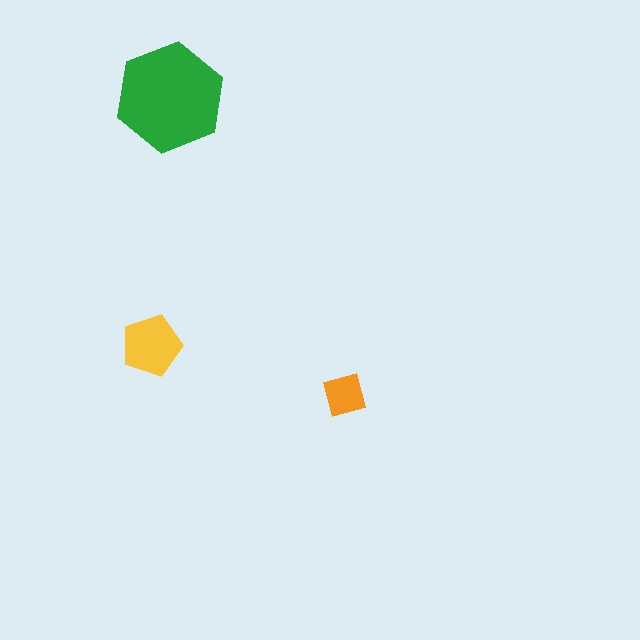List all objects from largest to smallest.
The green hexagon, the yellow pentagon, the orange square.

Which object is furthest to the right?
The orange square is rightmost.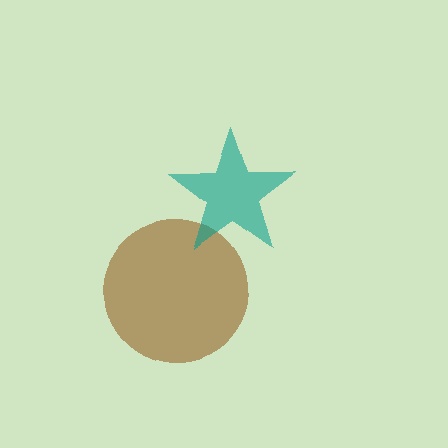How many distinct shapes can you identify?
There are 2 distinct shapes: a brown circle, a teal star.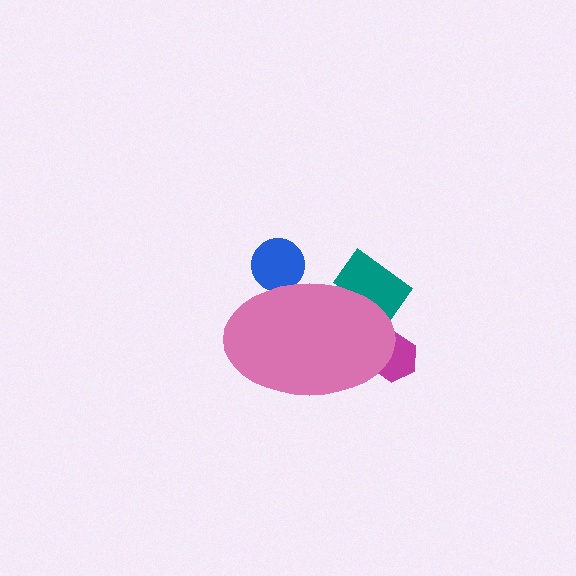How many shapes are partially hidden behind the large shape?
3 shapes are partially hidden.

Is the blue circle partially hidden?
Yes, the blue circle is partially hidden behind the pink ellipse.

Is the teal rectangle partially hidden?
Yes, the teal rectangle is partially hidden behind the pink ellipse.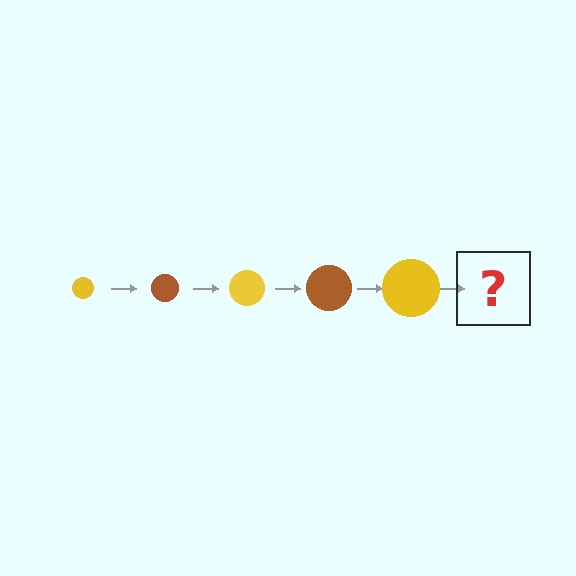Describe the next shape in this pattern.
It should be a brown circle, larger than the previous one.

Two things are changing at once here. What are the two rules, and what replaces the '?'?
The two rules are that the circle grows larger each step and the color cycles through yellow and brown. The '?' should be a brown circle, larger than the previous one.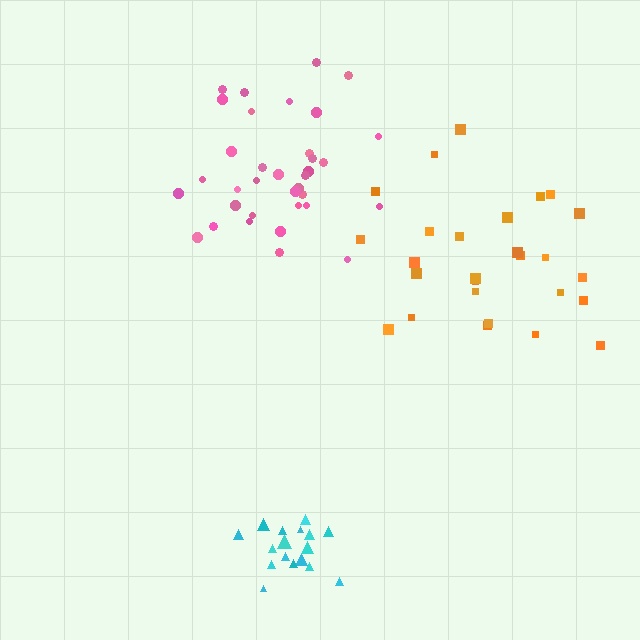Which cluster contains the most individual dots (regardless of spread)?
Pink (35).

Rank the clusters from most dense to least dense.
cyan, pink, orange.